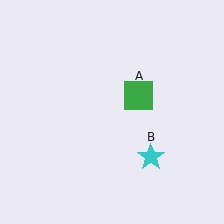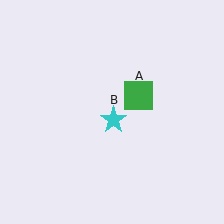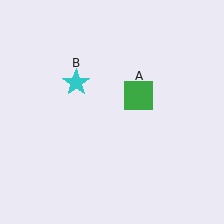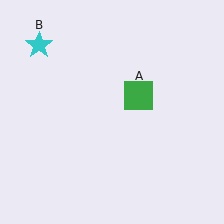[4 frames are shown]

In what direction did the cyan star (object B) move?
The cyan star (object B) moved up and to the left.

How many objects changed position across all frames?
1 object changed position: cyan star (object B).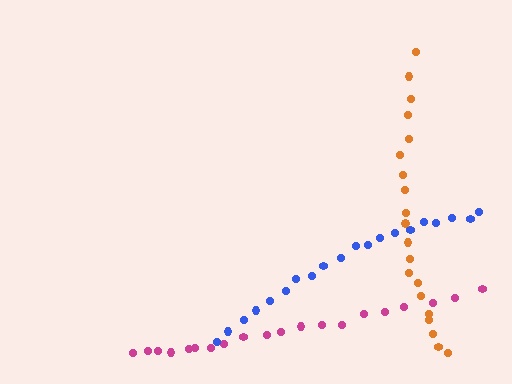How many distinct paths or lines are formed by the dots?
There are 3 distinct paths.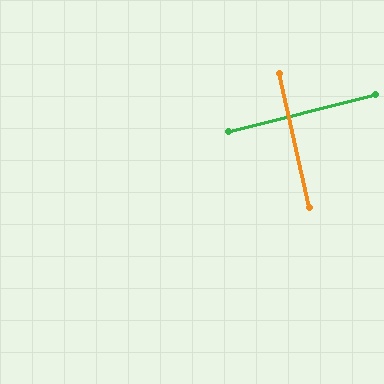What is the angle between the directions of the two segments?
Approximately 89 degrees.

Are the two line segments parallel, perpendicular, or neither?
Perpendicular — they meet at approximately 89°.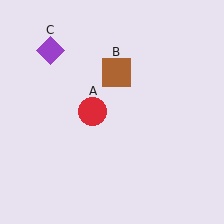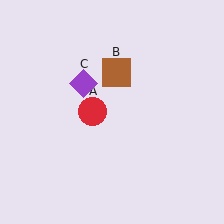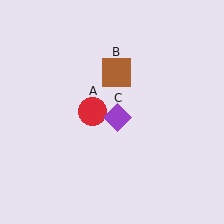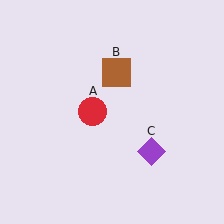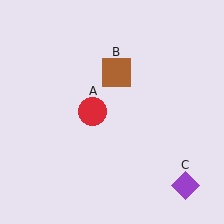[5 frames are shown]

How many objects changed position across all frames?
1 object changed position: purple diamond (object C).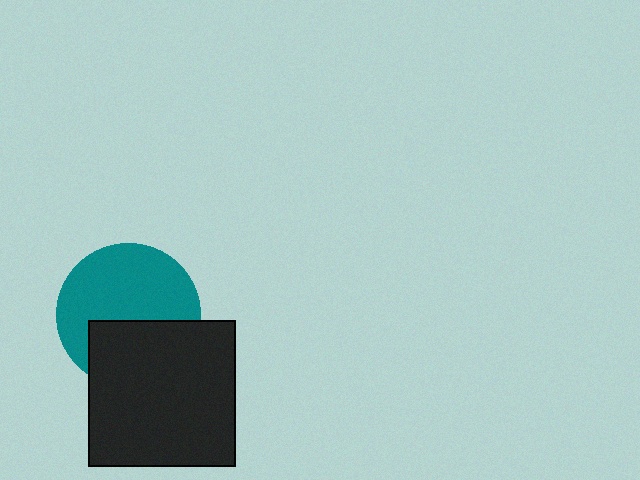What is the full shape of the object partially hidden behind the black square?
The partially hidden object is a teal circle.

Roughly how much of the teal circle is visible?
About half of it is visible (roughly 61%).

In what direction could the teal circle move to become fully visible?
The teal circle could move up. That would shift it out from behind the black square entirely.